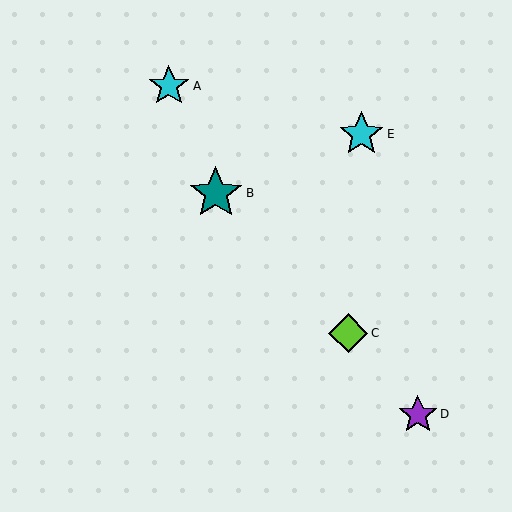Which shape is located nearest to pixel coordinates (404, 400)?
The purple star (labeled D) at (418, 415) is nearest to that location.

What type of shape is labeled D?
Shape D is a purple star.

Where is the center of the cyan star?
The center of the cyan star is at (169, 86).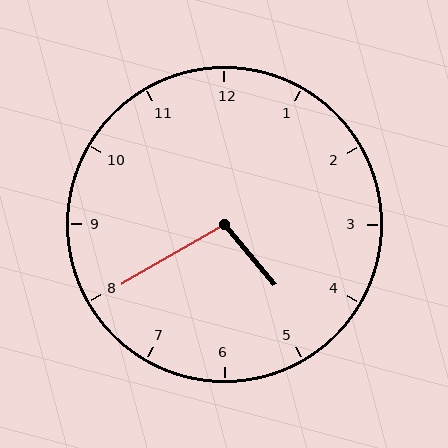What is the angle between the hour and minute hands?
Approximately 100 degrees.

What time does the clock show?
4:40.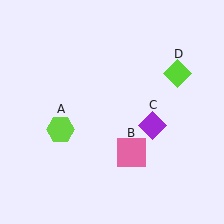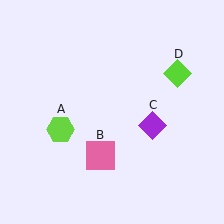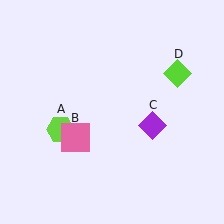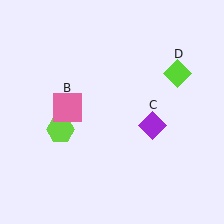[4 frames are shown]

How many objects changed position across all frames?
1 object changed position: pink square (object B).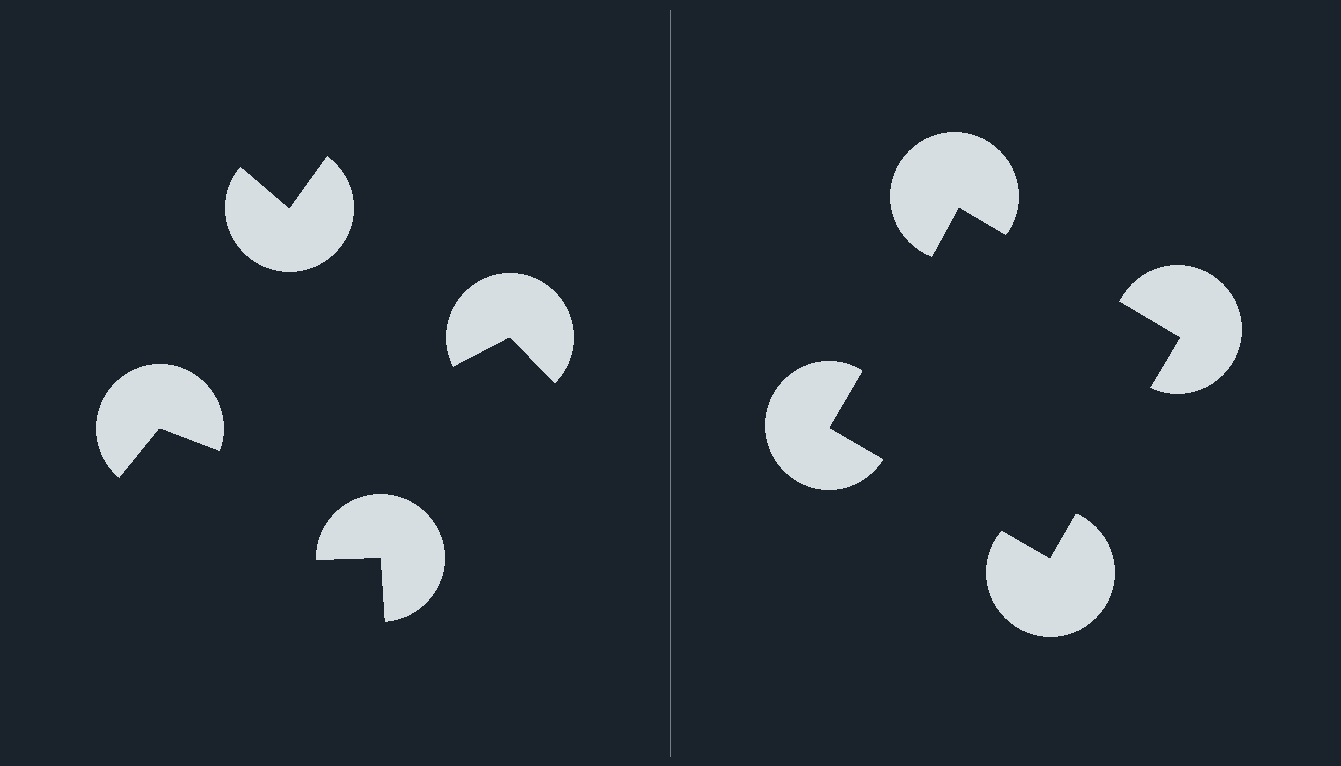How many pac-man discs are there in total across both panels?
8 — 4 on each side.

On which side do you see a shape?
An illusory square appears on the right side. On the left side the wedge cuts are rotated, so no coherent shape forms.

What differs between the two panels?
The pac-man discs are positioned identically on both sides; only the wedge orientations differ. On the right they align to a square; on the left they are misaligned.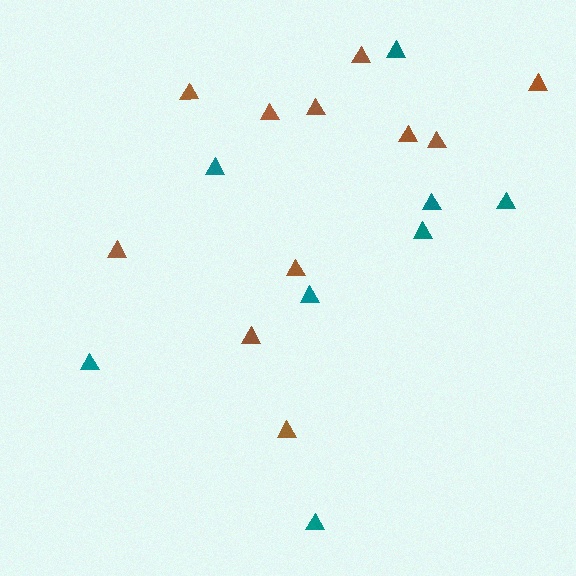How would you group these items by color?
There are 2 groups: one group of teal triangles (8) and one group of brown triangles (11).